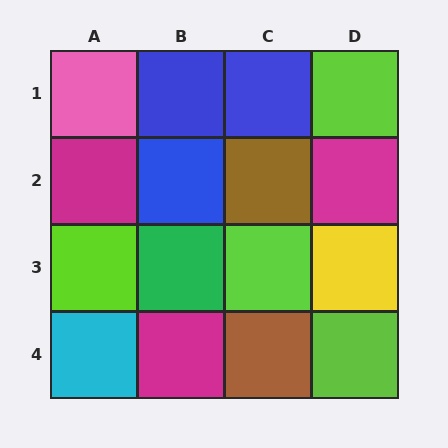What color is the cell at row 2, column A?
Magenta.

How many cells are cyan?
1 cell is cyan.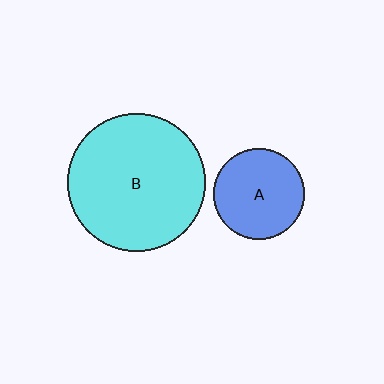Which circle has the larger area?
Circle B (cyan).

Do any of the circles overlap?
No, none of the circles overlap.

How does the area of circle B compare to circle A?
Approximately 2.3 times.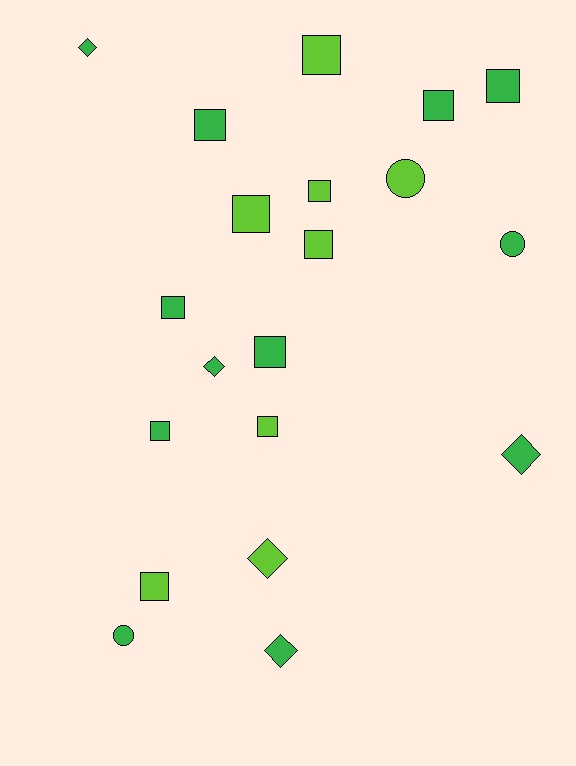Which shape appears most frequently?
Square, with 12 objects.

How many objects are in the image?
There are 20 objects.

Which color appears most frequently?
Green, with 12 objects.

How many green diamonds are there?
There are 4 green diamonds.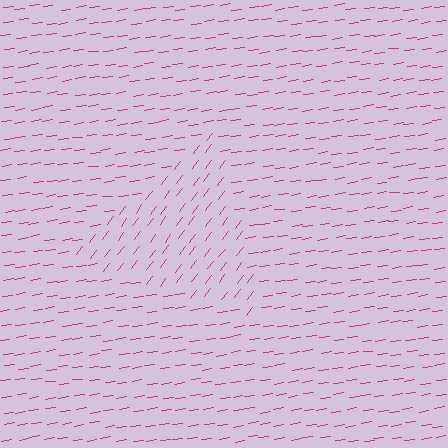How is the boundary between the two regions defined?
The boundary is defined purely by a change in line orientation (approximately 45 degrees difference). All lines are the same color and thickness.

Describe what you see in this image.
The image is filled with small magenta line segments. A triangle region in the image has lines oriented differently from the surrounding lines, creating a visible texture boundary.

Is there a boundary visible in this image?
Yes, there is a texture boundary formed by a change in line orientation.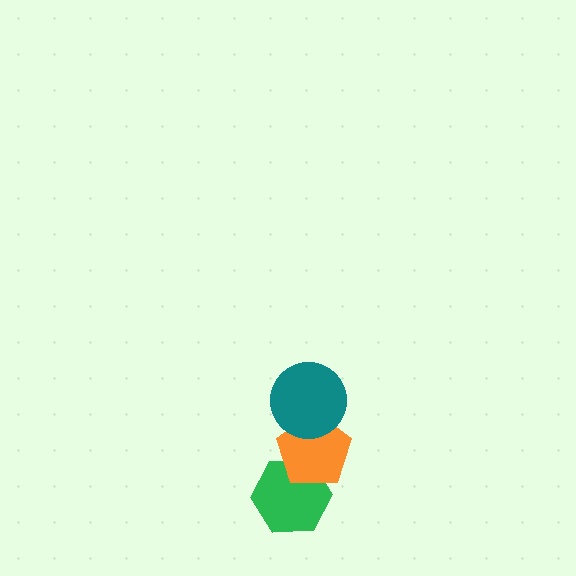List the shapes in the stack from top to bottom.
From top to bottom: the teal circle, the orange pentagon, the green hexagon.